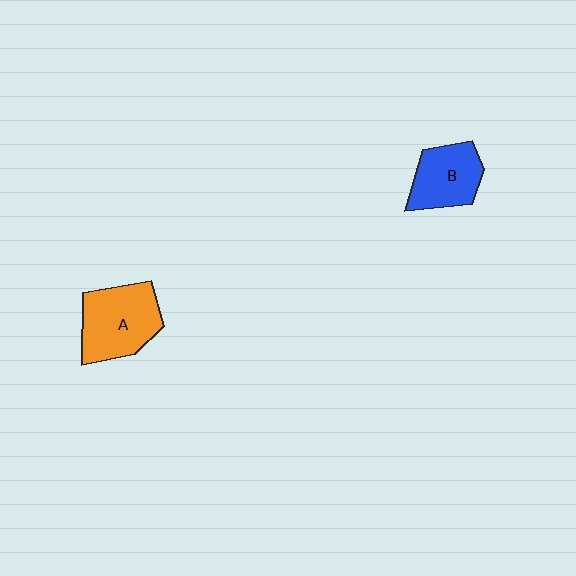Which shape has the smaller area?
Shape B (blue).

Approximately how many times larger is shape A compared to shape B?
Approximately 1.3 times.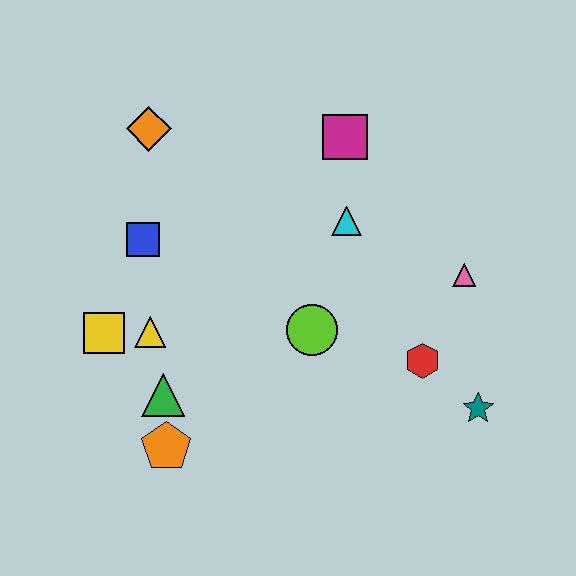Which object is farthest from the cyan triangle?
The orange pentagon is farthest from the cyan triangle.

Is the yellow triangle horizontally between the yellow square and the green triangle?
Yes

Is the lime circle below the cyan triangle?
Yes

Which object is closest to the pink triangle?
The red hexagon is closest to the pink triangle.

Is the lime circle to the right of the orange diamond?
Yes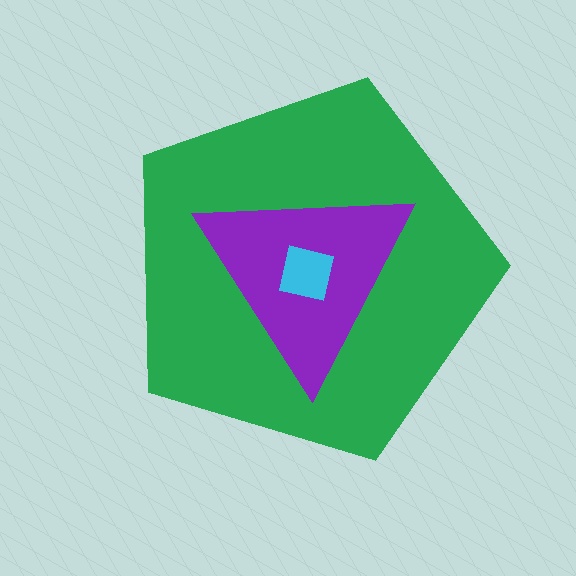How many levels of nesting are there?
3.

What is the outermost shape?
The green pentagon.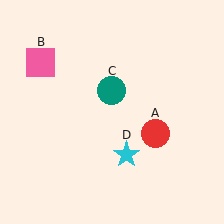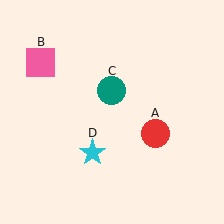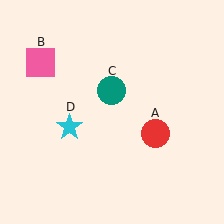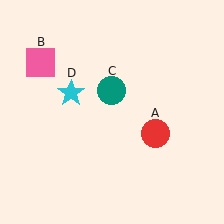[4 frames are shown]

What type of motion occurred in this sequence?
The cyan star (object D) rotated clockwise around the center of the scene.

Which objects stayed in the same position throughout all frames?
Red circle (object A) and pink square (object B) and teal circle (object C) remained stationary.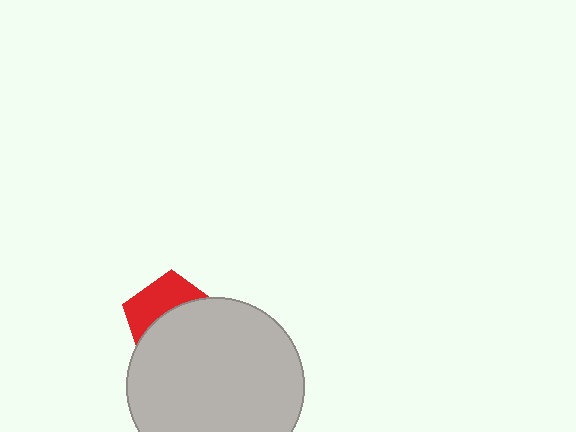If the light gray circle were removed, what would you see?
You would see the complete red pentagon.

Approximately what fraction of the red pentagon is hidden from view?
Roughly 59% of the red pentagon is hidden behind the light gray circle.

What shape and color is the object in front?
The object in front is a light gray circle.